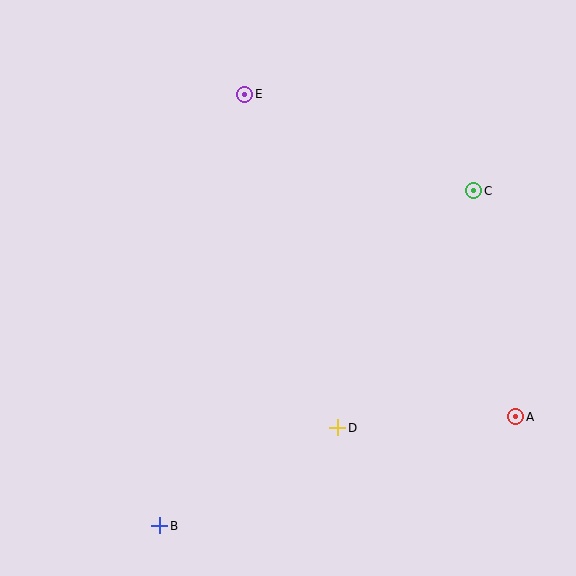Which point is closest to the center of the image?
Point D at (338, 428) is closest to the center.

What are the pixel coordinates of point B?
Point B is at (160, 526).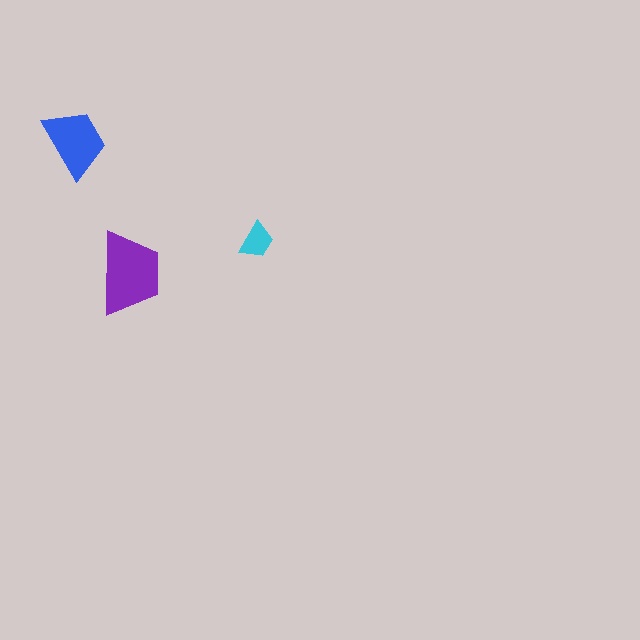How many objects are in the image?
There are 3 objects in the image.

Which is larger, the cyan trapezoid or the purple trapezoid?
The purple one.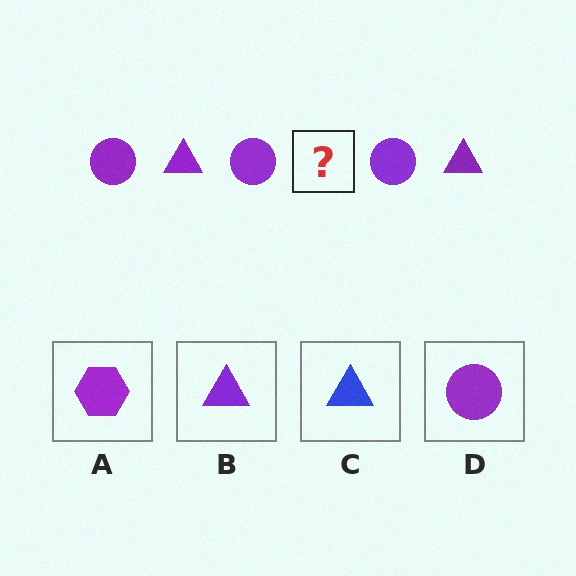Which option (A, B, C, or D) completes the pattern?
B.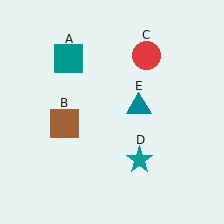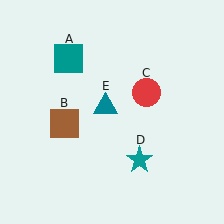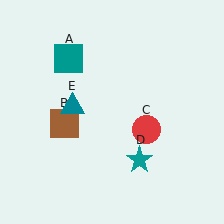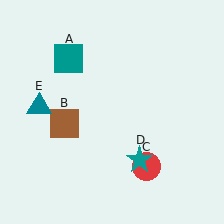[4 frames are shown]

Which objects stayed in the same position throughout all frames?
Teal square (object A) and brown square (object B) and teal star (object D) remained stationary.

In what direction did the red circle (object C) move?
The red circle (object C) moved down.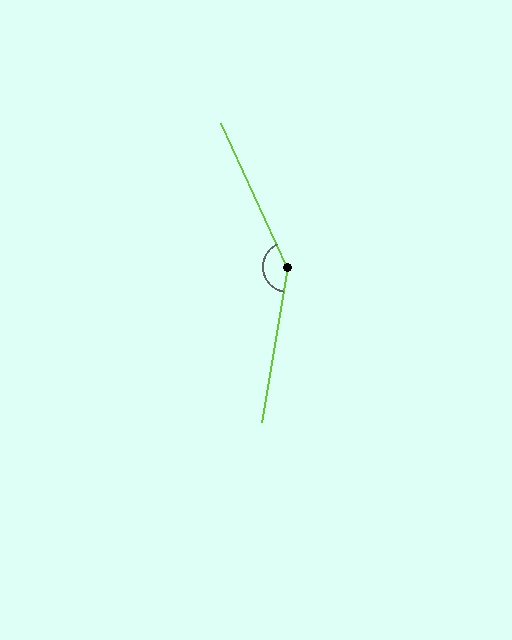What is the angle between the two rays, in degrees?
Approximately 146 degrees.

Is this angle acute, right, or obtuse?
It is obtuse.